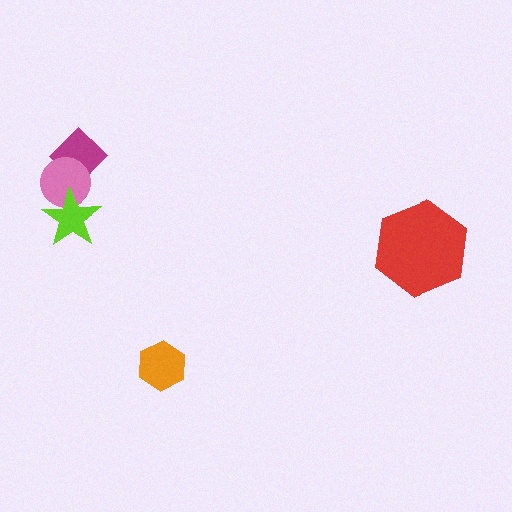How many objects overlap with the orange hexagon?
0 objects overlap with the orange hexagon.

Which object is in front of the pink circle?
The lime star is in front of the pink circle.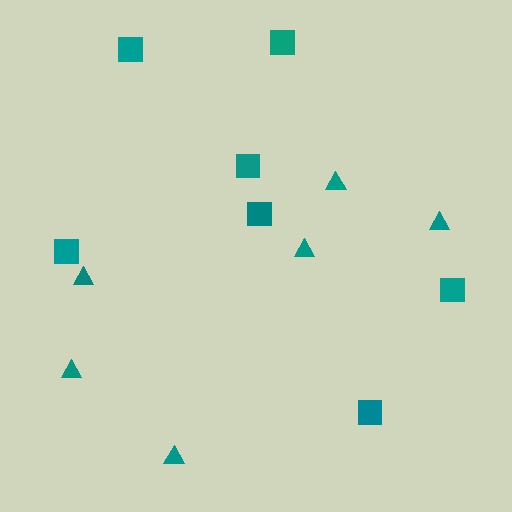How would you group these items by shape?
There are 2 groups: one group of squares (7) and one group of triangles (6).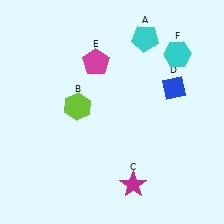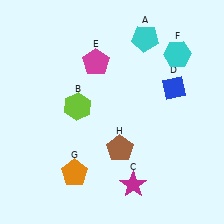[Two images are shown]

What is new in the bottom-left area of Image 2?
An orange pentagon (G) was added in the bottom-left area of Image 2.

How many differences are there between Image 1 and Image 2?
There are 2 differences between the two images.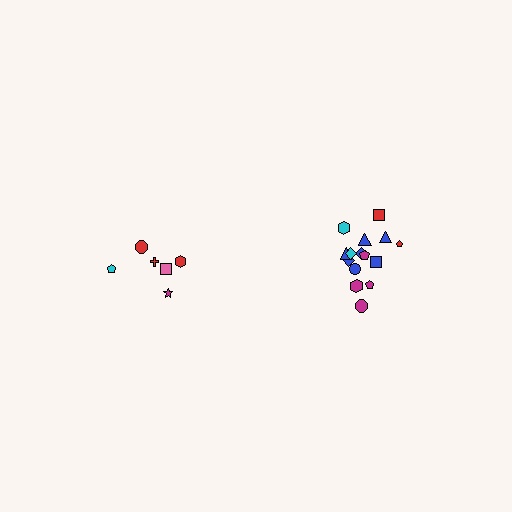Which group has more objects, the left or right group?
The right group.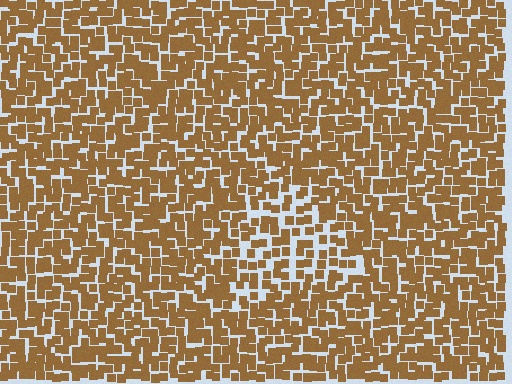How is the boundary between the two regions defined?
The boundary is defined by a change in element density (approximately 1.6x ratio). All elements are the same color, size, and shape.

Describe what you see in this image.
The image contains small brown elements arranged at two different densities. A triangle-shaped region is visible where the elements are less densely packed than the surrounding area.